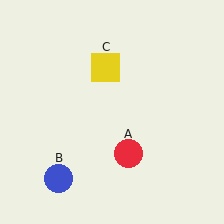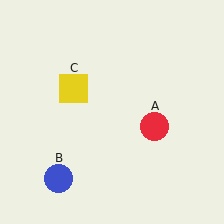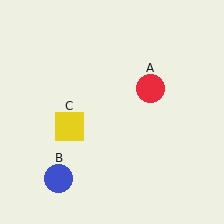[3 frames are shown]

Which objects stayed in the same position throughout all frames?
Blue circle (object B) remained stationary.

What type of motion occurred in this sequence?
The red circle (object A), yellow square (object C) rotated counterclockwise around the center of the scene.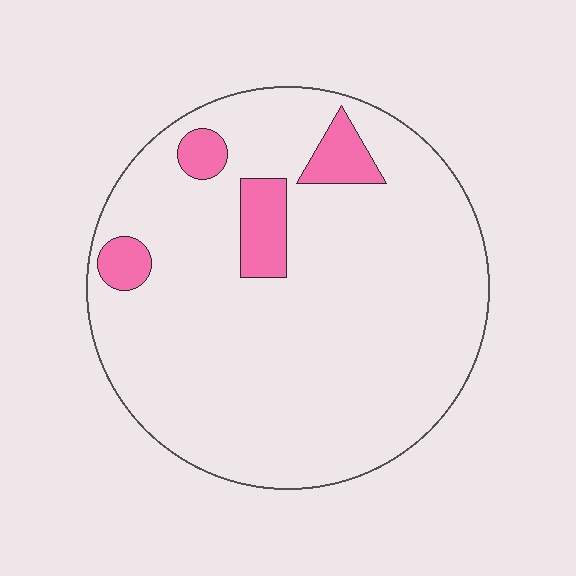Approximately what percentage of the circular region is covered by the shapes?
Approximately 10%.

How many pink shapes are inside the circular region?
4.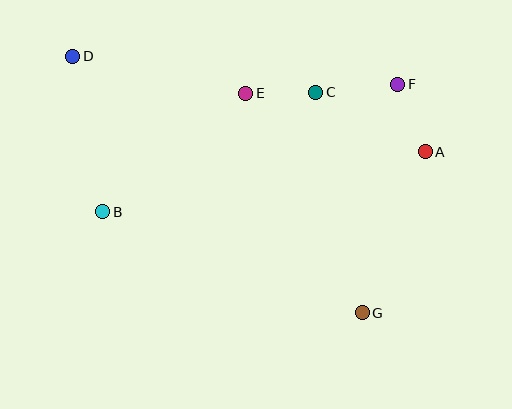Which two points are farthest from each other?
Points D and G are farthest from each other.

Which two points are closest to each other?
Points C and E are closest to each other.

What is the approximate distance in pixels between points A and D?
The distance between A and D is approximately 365 pixels.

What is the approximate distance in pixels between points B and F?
The distance between B and F is approximately 321 pixels.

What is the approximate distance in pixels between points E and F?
The distance between E and F is approximately 152 pixels.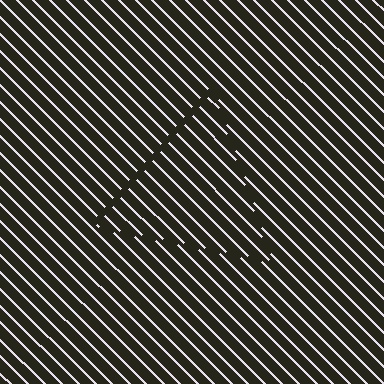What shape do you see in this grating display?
An illusory triangle. The interior of the shape contains the same grating, shifted by half a period — the contour is defined by the phase discontinuity where line-ends from the inner and outer gratings abut.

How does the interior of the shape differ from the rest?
The interior of the shape contains the same grating, shifted by half a period — the contour is defined by the phase discontinuity where line-ends from the inner and outer gratings abut.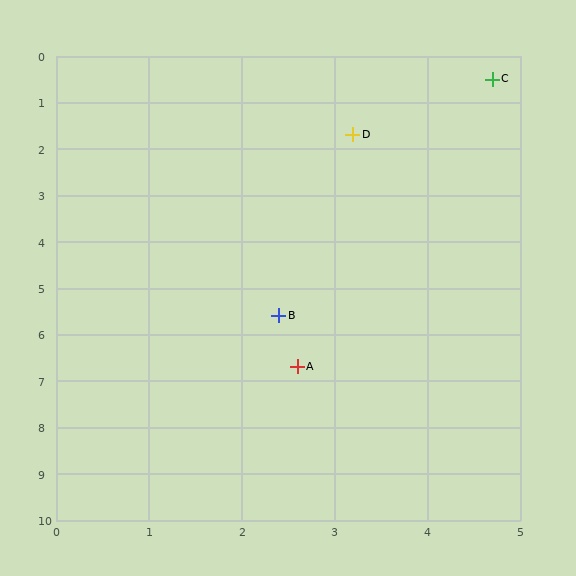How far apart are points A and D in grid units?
Points A and D are about 5.0 grid units apart.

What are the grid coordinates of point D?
Point D is at approximately (3.2, 1.7).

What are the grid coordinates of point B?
Point B is at approximately (2.4, 5.6).